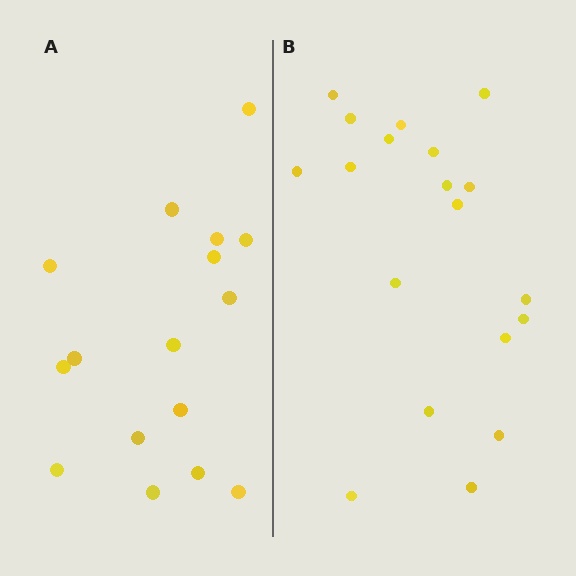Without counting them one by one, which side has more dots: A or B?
Region B (the right region) has more dots.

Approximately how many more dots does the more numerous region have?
Region B has just a few more — roughly 2 or 3 more dots than region A.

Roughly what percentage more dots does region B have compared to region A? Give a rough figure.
About 20% more.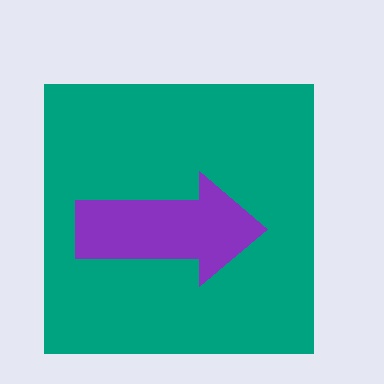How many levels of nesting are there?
2.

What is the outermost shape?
The teal square.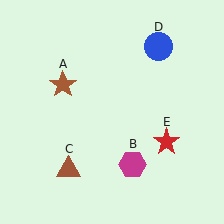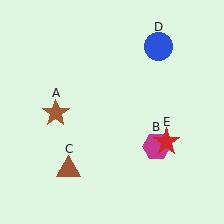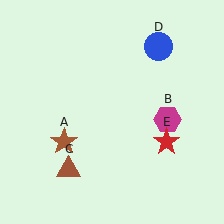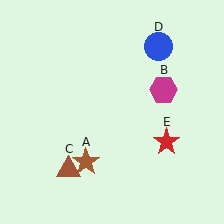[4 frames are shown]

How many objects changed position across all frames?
2 objects changed position: brown star (object A), magenta hexagon (object B).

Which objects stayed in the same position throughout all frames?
Brown triangle (object C) and blue circle (object D) and red star (object E) remained stationary.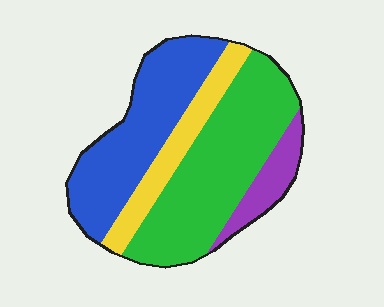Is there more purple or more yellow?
Yellow.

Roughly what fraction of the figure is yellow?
Yellow covers 15% of the figure.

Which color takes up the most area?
Green, at roughly 40%.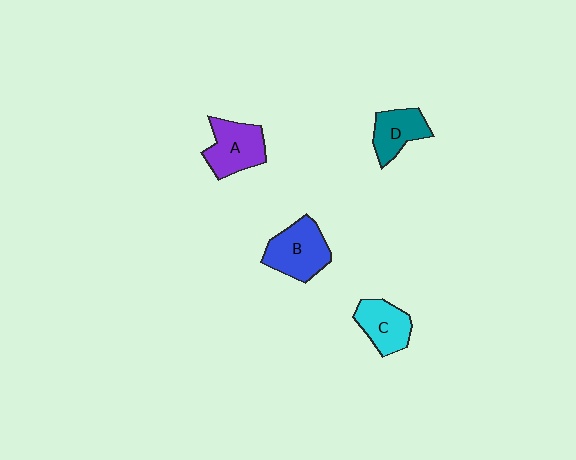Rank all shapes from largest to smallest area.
From largest to smallest: B (blue), A (purple), C (cyan), D (teal).